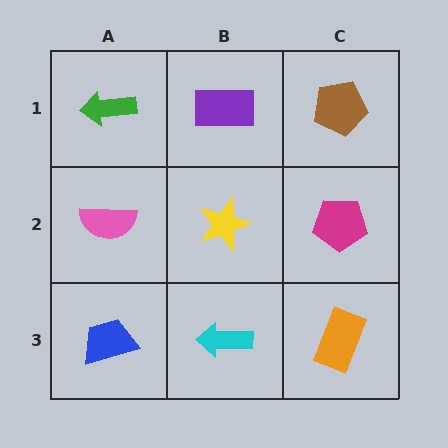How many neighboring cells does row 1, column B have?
3.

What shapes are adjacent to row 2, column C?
A brown pentagon (row 1, column C), an orange rectangle (row 3, column C), a yellow star (row 2, column B).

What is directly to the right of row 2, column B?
A magenta pentagon.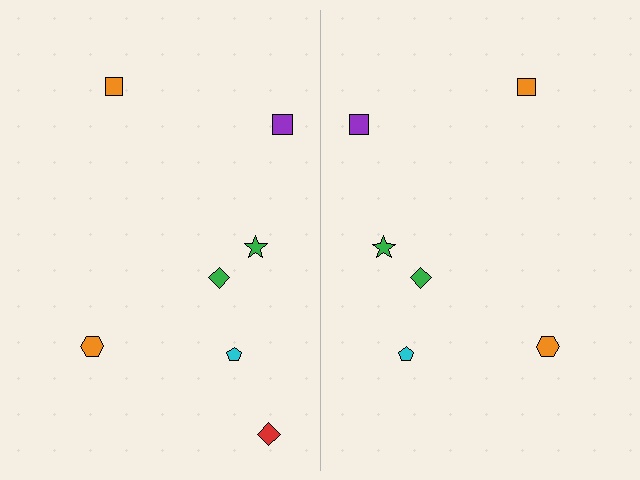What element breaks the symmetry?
A red diamond is missing from the right side.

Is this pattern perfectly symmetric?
No, the pattern is not perfectly symmetric. A red diamond is missing from the right side.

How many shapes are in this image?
There are 13 shapes in this image.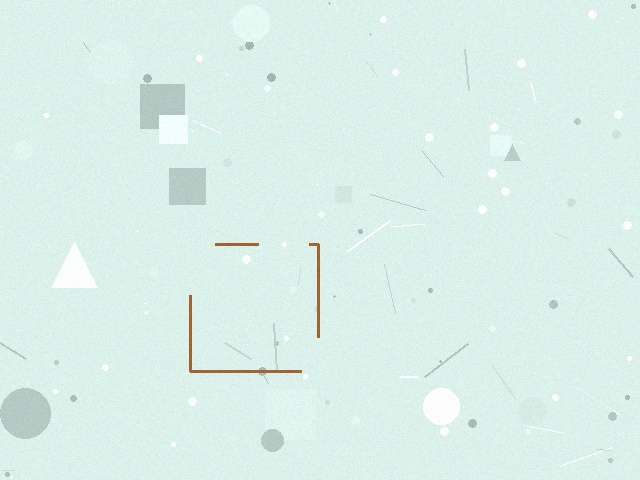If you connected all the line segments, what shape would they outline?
They would outline a square.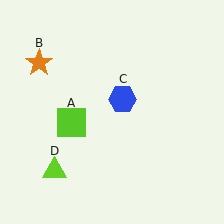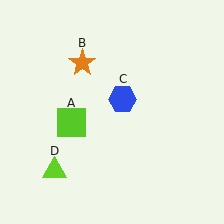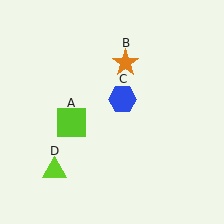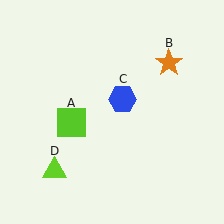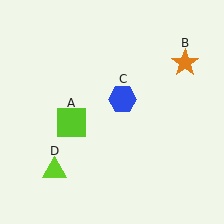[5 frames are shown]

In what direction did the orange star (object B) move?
The orange star (object B) moved right.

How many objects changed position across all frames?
1 object changed position: orange star (object B).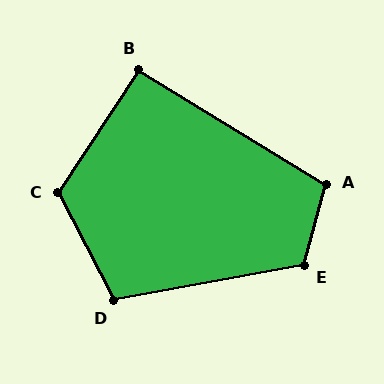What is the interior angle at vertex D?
Approximately 107 degrees (obtuse).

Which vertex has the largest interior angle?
C, at approximately 120 degrees.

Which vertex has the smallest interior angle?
B, at approximately 91 degrees.